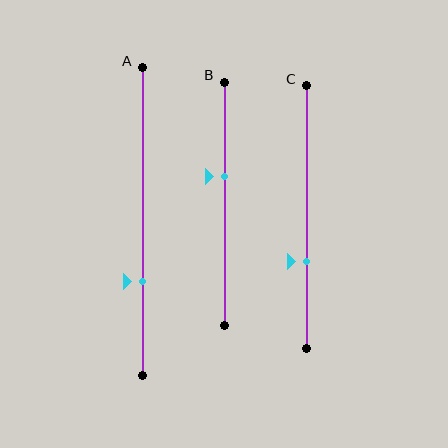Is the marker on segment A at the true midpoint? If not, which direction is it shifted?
No, the marker on segment A is shifted downward by about 19% of the segment length.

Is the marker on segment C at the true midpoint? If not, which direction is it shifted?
No, the marker on segment C is shifted downward by about 17% of the segment length.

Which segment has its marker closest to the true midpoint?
Segment B has its marker closest to the true midpoint.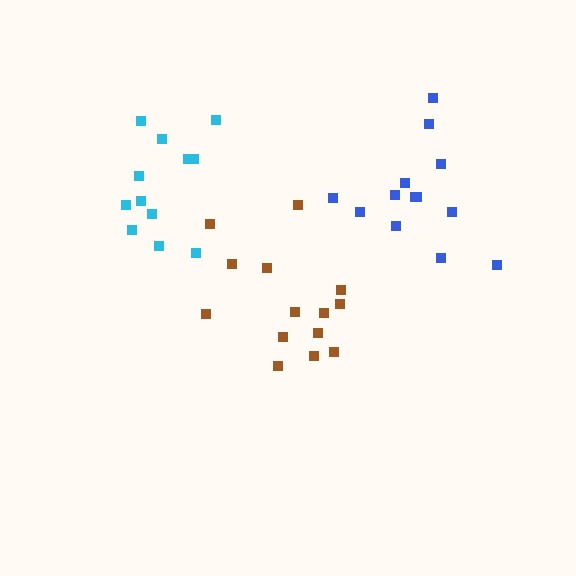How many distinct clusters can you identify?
There are 3 distinct clusters.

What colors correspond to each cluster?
The clusters are colored: brown, cyan, blue.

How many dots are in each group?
Group 1: 14 dots, Group 2: 12 dots, Group 3: 13 dots (39 total).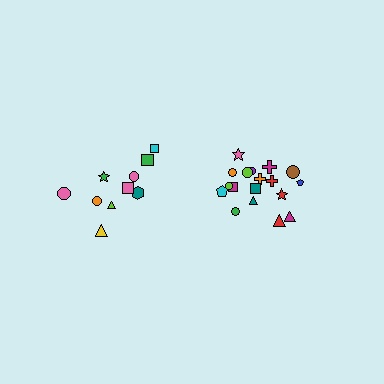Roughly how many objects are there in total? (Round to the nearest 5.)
Roughly 30 objects in total.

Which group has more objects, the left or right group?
The right group.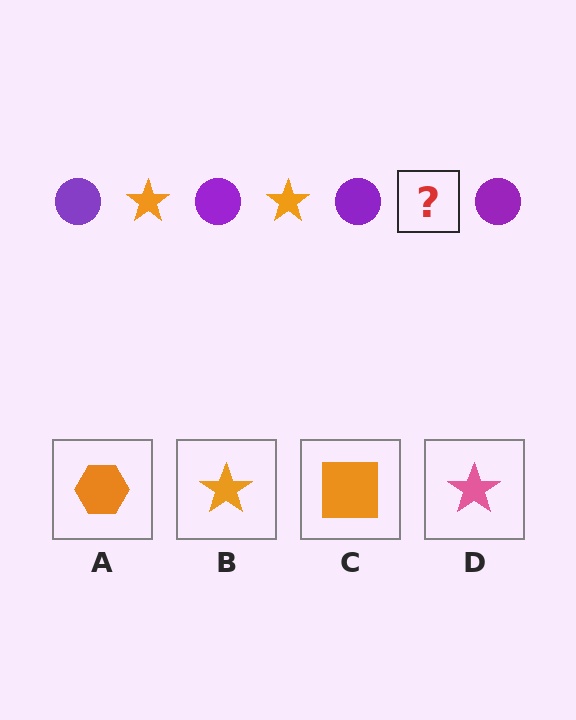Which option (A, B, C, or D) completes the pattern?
B.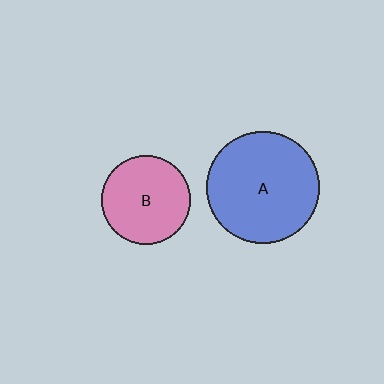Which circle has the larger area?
Circle A (blue).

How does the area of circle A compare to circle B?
Approximately 1.6 times.